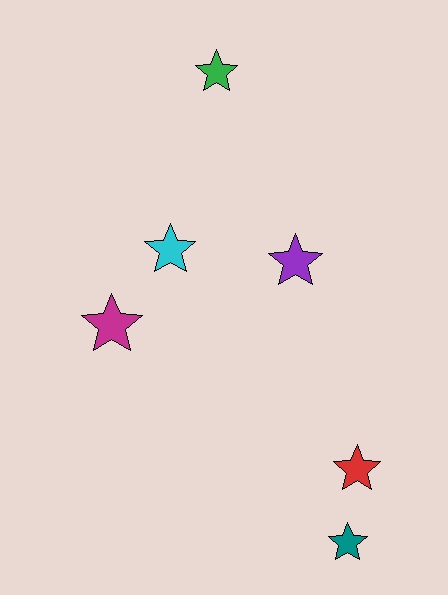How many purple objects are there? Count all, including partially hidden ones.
There is 1 purple object.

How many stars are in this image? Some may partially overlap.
There are 6 stars.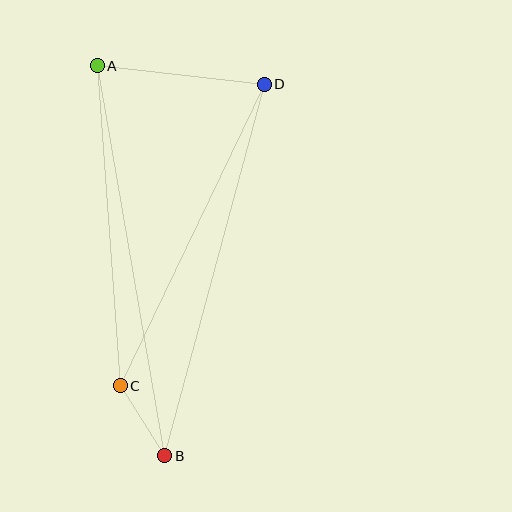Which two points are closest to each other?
Points B and C are closest to each other.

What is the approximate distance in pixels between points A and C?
The distance between A and C is approximately 321 pixels.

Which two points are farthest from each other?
Points A and B are farthest from each other.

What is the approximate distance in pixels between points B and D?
The distance between B and D is approximately 385 pixels.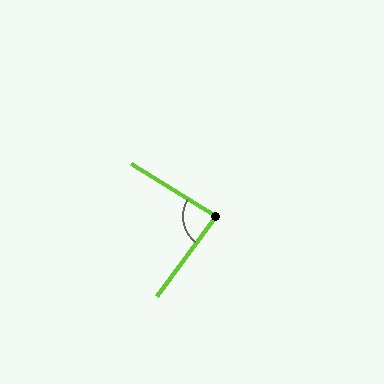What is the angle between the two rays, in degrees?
Approximately 85 degrees.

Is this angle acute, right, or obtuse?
It is approximately a right angle.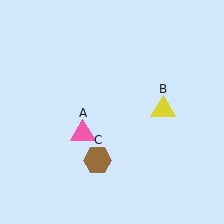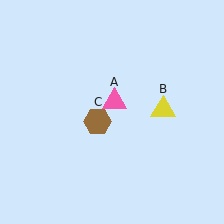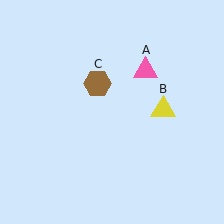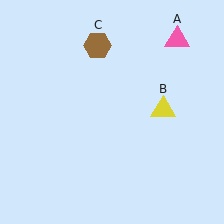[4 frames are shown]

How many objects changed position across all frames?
2 objects changed position: pink triangle (object A), brown hexagon (object C).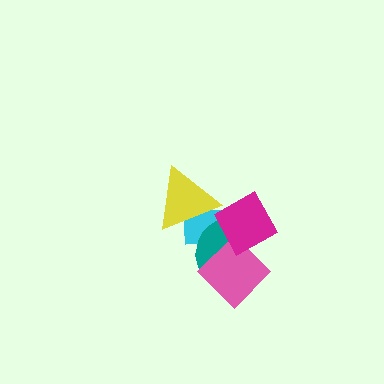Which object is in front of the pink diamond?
The magenta diamond is in front of the pink diamond.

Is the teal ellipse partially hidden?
Yes, it is partially covered by another shape.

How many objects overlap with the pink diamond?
3 objects overlap with the pink diamond.